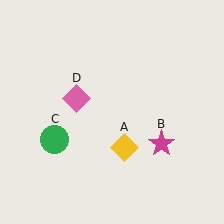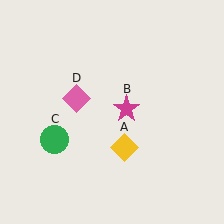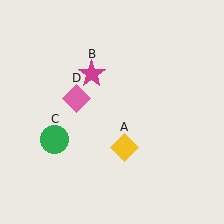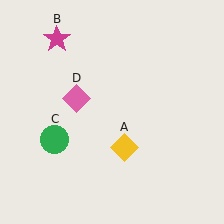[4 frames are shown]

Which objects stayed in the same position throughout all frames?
Yellow diamond (object A) and green circle (object C) and pink diamond (object D) remained stationary.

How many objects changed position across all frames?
1 object changed position: magenta star (object B).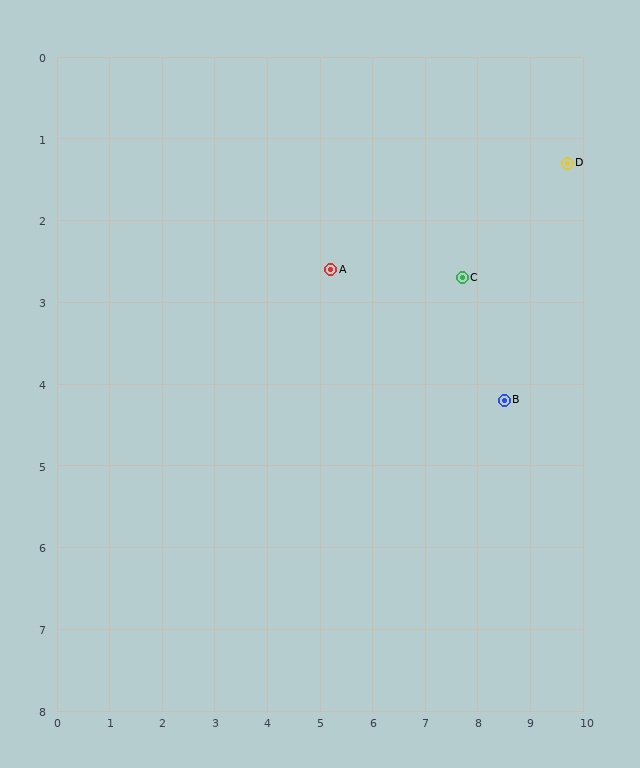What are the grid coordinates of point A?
Point A is at approximately (5.2, 2.6).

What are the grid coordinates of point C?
Point C is at approximately (7.7, 2.7).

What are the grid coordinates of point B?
Point B is at approximately (8.5, 4.2).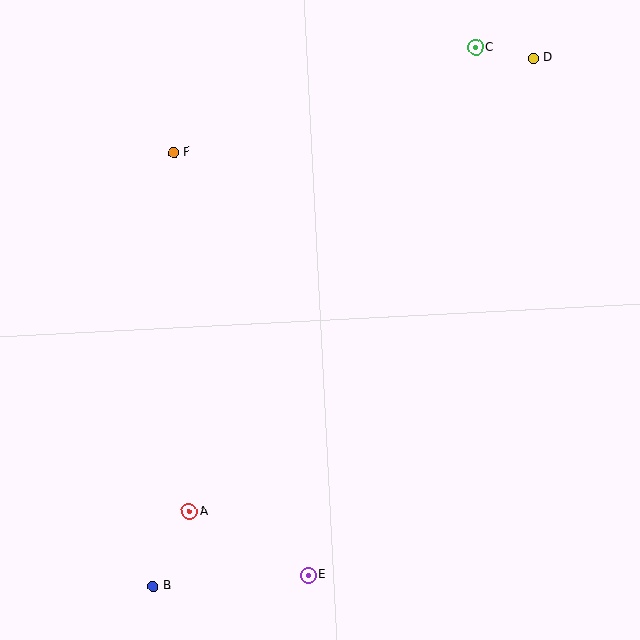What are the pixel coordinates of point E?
Point E is at (308, 575).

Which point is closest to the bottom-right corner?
Point E is closest to the bottom-right corner.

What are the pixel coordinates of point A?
Point A is at (189, 511).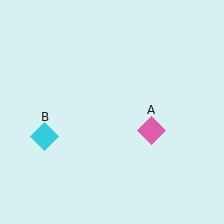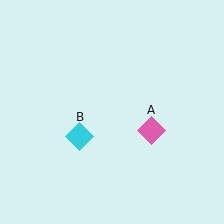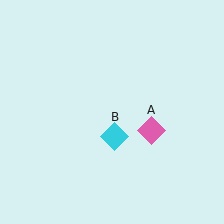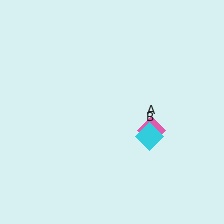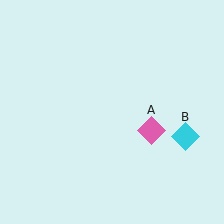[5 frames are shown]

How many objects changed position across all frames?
1 object changed position: cyan diamond (object B).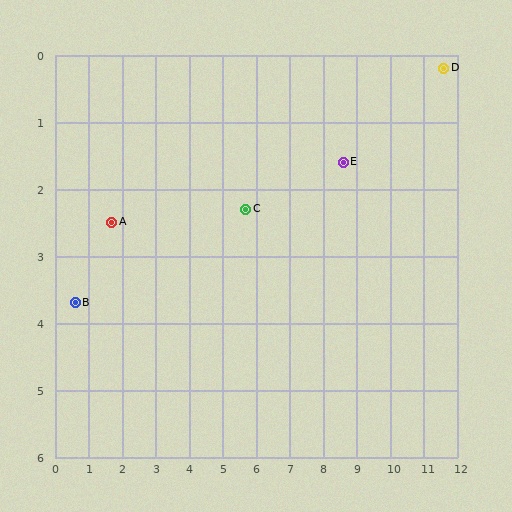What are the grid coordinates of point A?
Point A is at approximately (1.7, 2.5).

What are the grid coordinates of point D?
Point D is at approximately (11.6, 0.2).